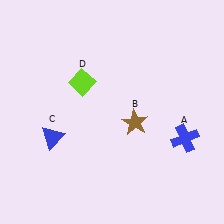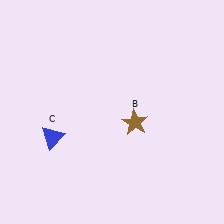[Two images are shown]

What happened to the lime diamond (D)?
The lime diamond (D) was removed in Image 2. It was in the top-left area of Image 1.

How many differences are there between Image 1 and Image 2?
There are 2 differences between the two images.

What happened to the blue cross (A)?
The blue cross (A) was removed in Image 2. It was in the bottom-right area of Image 1.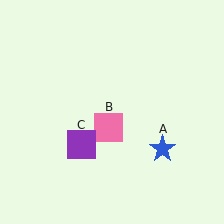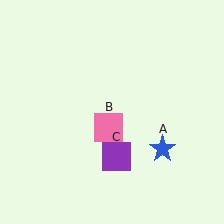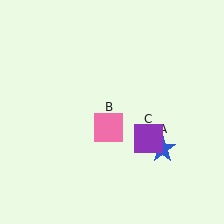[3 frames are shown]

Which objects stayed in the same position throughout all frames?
Blue star (object A) and pink square (object B) remained stationary.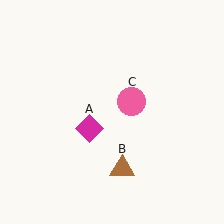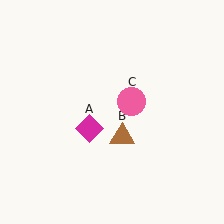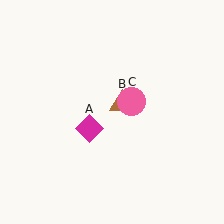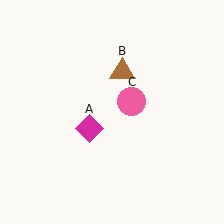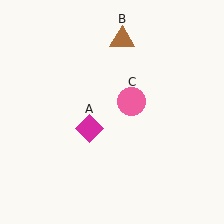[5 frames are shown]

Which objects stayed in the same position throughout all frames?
Magenta diamond (object A) and pink circle (object C) remained stationary.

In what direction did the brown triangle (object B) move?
The brown triangle (object B) moved up.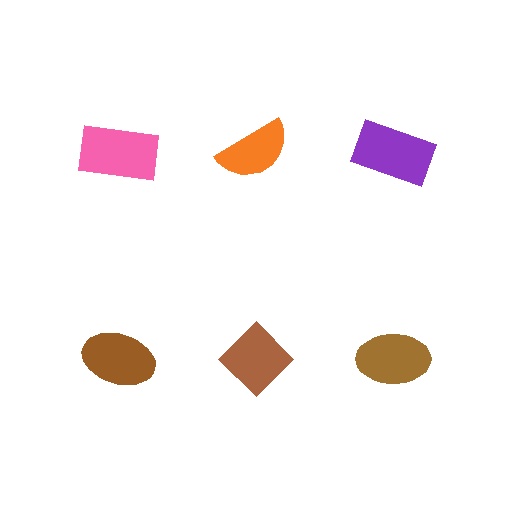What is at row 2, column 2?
A brown diamond.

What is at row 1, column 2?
An orange semicircle.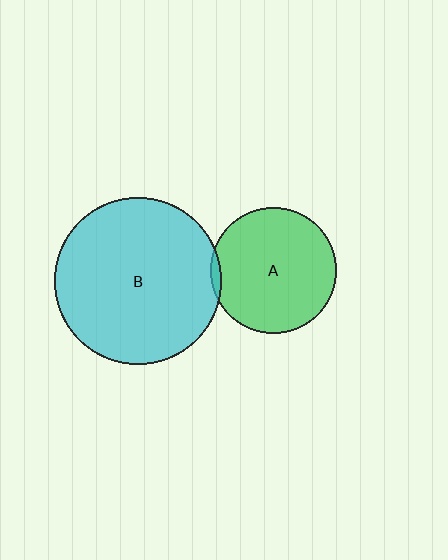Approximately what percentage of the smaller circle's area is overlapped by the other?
Approximately 5%.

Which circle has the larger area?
Circle B (cyan).